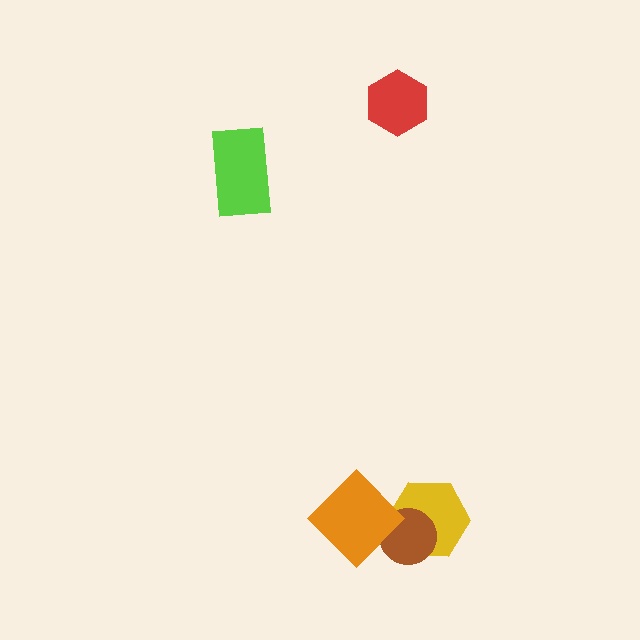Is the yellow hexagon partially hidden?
Yes, it is partially covered by another shape.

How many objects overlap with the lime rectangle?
0 objects overlap with the lime rectangle.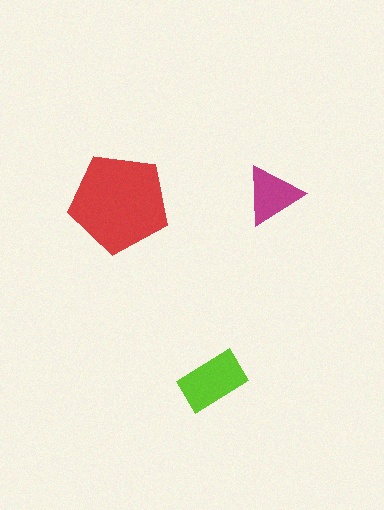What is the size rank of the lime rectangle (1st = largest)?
2nd.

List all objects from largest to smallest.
The red pentagon, the lime rectangle, the magenta triangle.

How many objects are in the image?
There are 3 objects in the image.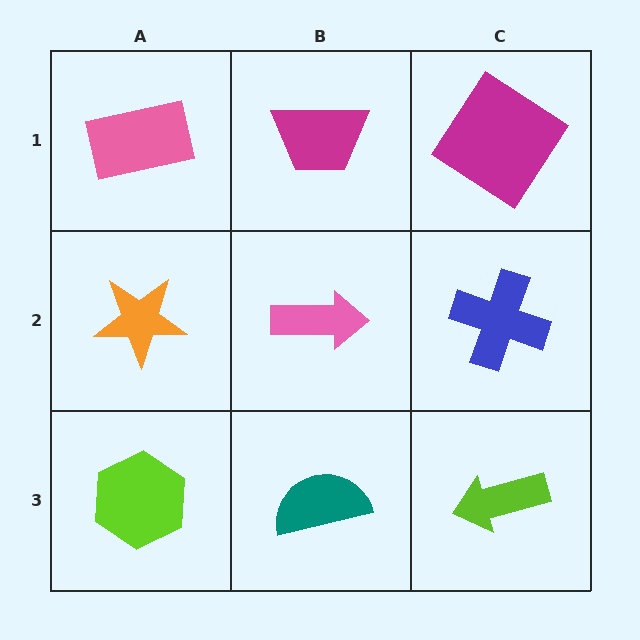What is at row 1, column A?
A pink rectangle.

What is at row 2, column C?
A blue cross.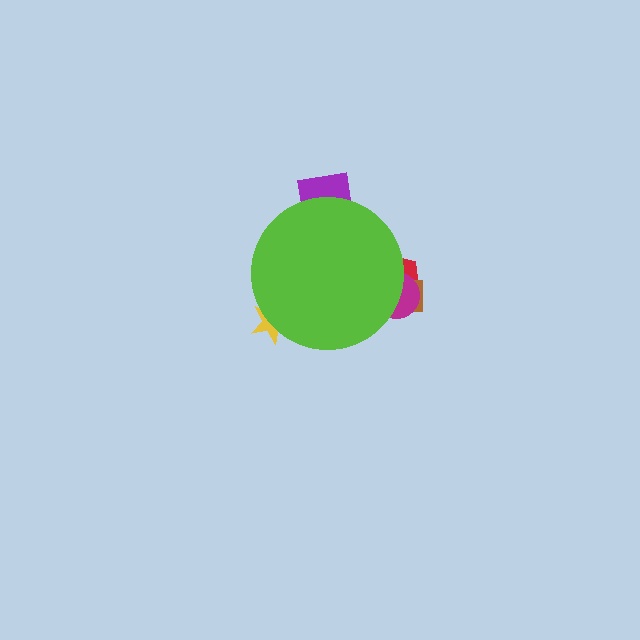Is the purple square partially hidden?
Yes, the purple square is partially hidden behind the lime circle.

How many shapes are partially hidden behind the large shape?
5 shapes are partially hidden.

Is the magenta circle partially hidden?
Yes, the magenta circle is partially hidden behind the lime circle.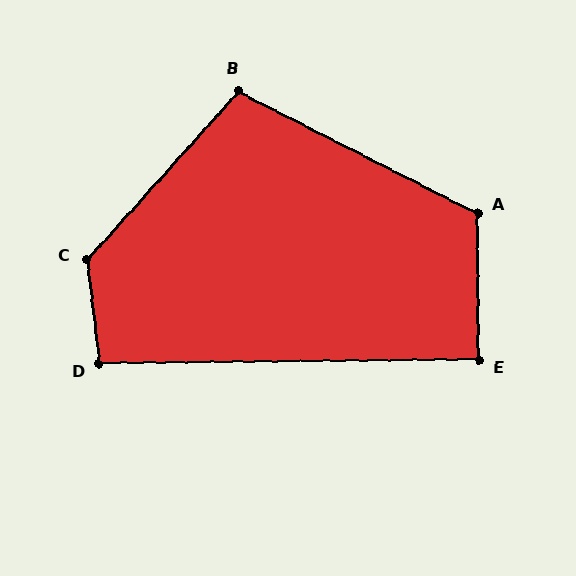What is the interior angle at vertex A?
Approximately 118 degrees (obtuse).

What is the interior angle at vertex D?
Approximately 96 degrees (obtuse).